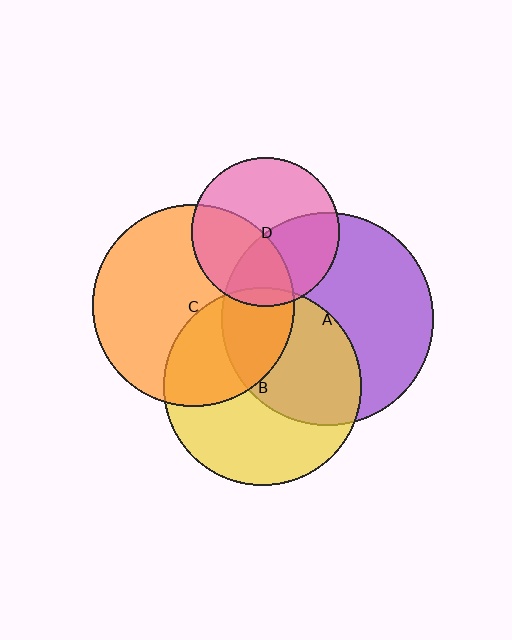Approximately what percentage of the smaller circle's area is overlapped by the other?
Approximately 45%.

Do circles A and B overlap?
Yes.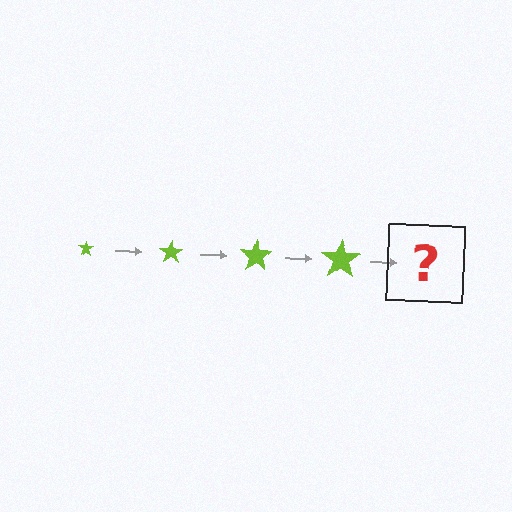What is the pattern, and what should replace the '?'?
The pattern is that the star gets progressively larger each step. The '?' should be a lime star, larger than the previous one.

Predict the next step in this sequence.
The next step is a lime star, larger than the previous one.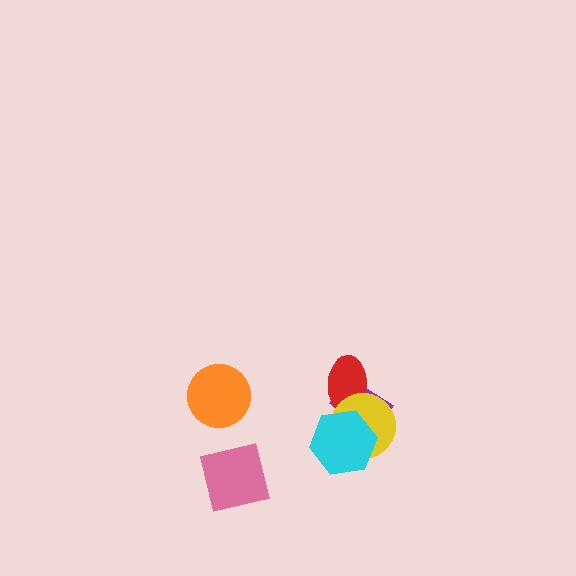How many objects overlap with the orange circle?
0 objects overlap with the orange circle.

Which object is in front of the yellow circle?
The cyan hexagon is in front of the yellow circle.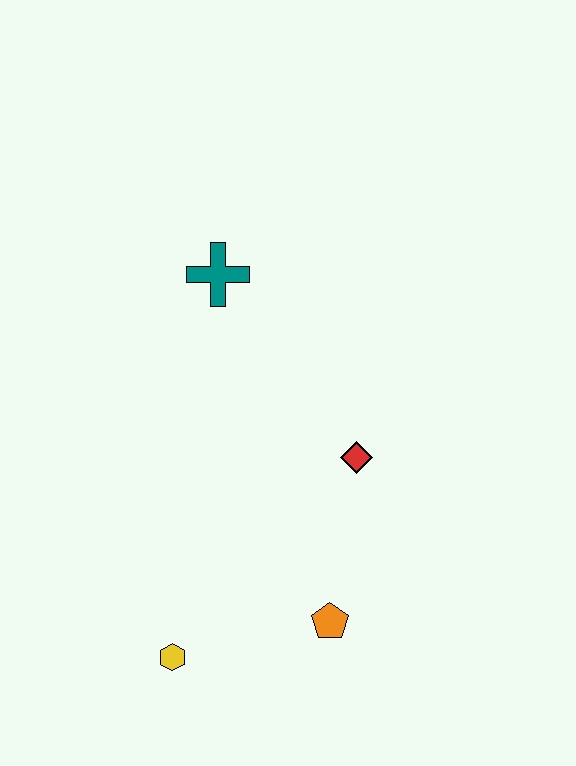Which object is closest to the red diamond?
The orange pentagon is closest to the red diamond.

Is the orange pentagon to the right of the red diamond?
No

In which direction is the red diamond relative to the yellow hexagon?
The red diamond is above the yellow hexagon.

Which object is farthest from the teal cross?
The yellow hexagon is farthest from the teal cross.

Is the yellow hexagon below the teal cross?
Yes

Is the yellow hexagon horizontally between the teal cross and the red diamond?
No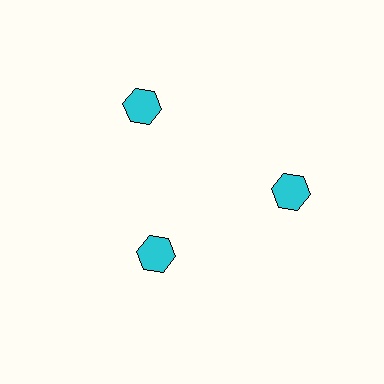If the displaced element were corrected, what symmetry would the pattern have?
It would have 3-fold rotational symmetry — the pattern would map onto itself every 120 degrees.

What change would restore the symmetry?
The symmetry would be restored by moving it outward, back onto the ring so that all 3 hexagons sit at equal angles and equal distance from the center.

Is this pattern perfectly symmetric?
No. The 3 cyan hexagons are arranged in a ring, but one element near the 7 o'clock position is pulled inward toward the center, breaking the 3-fold rotational symmetry.